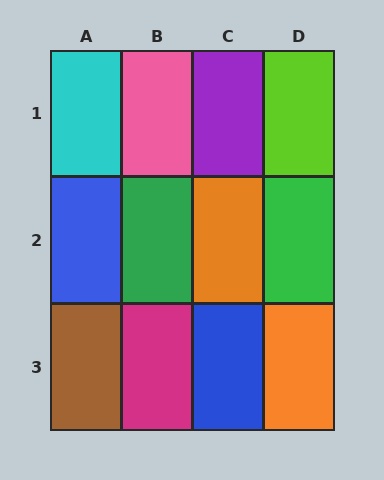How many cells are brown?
1 cell is brown.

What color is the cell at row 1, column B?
Pink.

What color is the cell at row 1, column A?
Cyan.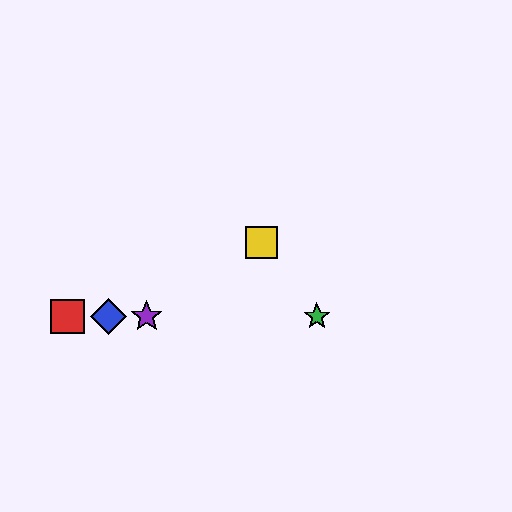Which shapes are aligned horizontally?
The red square, the blue diamond, the green star, the purple star are aligned horizontally.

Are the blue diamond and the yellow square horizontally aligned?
No, the blue diamond is at y≈316 and the yellow square is at y≈243.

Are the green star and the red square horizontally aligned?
Yes, both are at y≈316.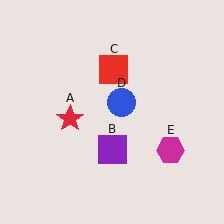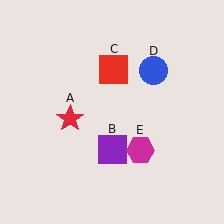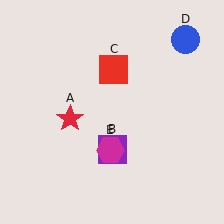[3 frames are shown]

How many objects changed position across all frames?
2 objects changed position: blue circle (object D), magenta hexagon (object E).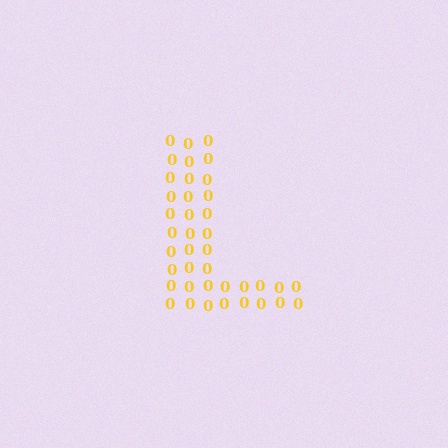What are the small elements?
The small elements are digit 0's.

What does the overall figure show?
The overall figure shows the letter L.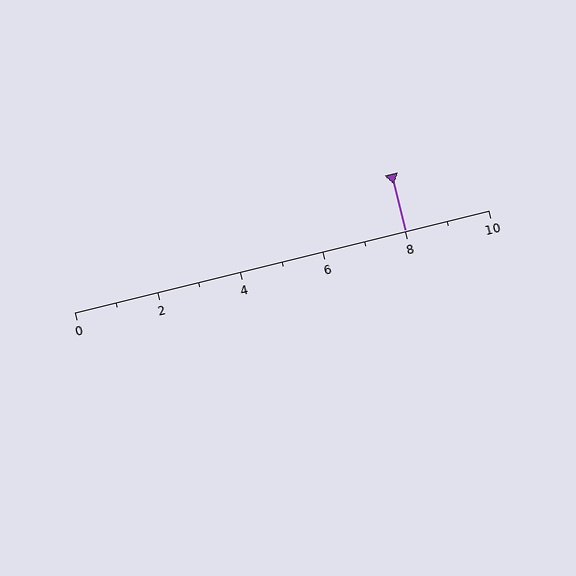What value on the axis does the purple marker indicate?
The marker indicates approximately 8.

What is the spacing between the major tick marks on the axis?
The major ticks are spaced 2 apart.